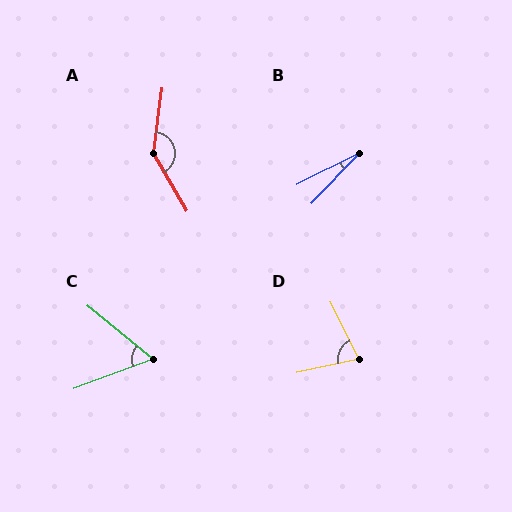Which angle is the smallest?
B, at approximately 19 degrees.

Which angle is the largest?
A, at approximately 143 degrees.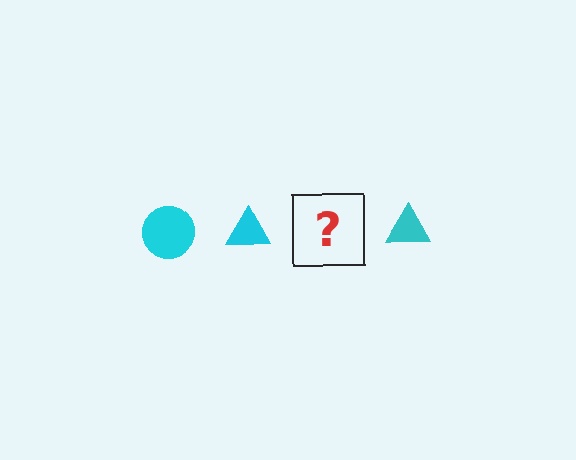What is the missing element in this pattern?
The missing element is a cyan circle.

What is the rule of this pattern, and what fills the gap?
The rule is that the pattern cycles through circle, triangle shapes in cyan. The gap should be filled with a cyan circle.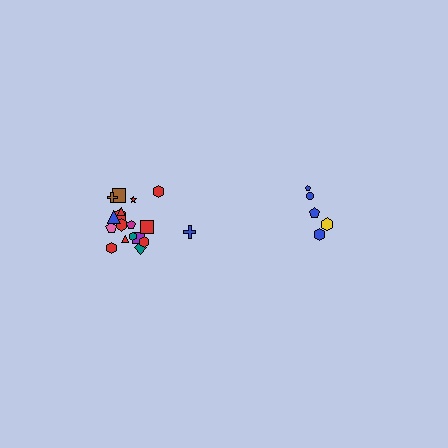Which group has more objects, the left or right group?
The left group.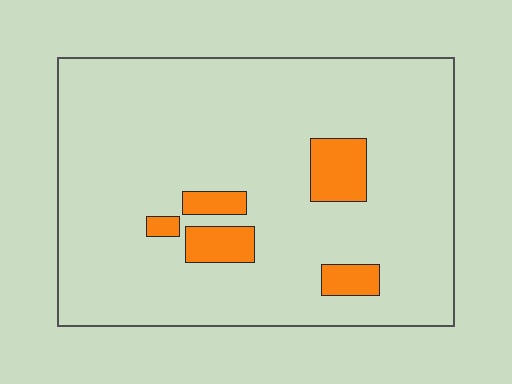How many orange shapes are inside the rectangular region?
5.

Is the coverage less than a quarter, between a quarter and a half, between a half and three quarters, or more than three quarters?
Less than a quarter.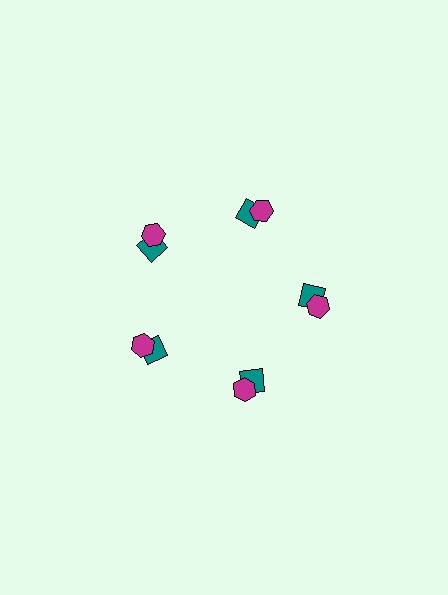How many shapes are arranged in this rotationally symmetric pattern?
There are 10 shapes, arranged in 5 groups of 2.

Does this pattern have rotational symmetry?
Yes, this pattern has 5-fold rotational symmetry. It looks the same after rotating 72 degrees around the center.